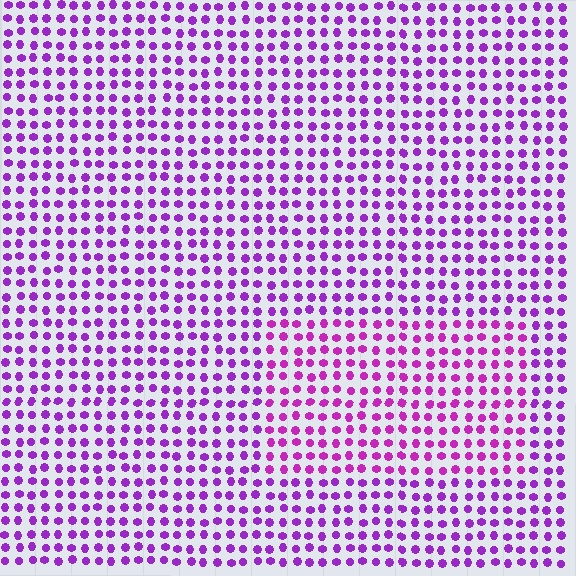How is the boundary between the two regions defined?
The boundary is defined purely by a slight shift in hue (about 22 degrees). Spacing, size, and orientation are identical on both sides.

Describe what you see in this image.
The image is filled with small purple elements in a uniform arrangement. A rectangle-shaped region is visible where the elements are tinted to a slightly different hue, forming a subtle color boundary.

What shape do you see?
I see a rectangle.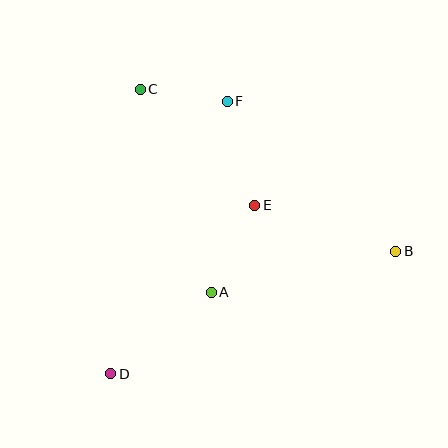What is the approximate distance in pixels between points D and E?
The distance between D and E is approximately 221 pixels.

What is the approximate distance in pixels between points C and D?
The distance between C and D is approximately 286 pixels.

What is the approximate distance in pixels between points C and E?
The distance between C and E is approximately 163 pixels.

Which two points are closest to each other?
Points C and F are closest to each other.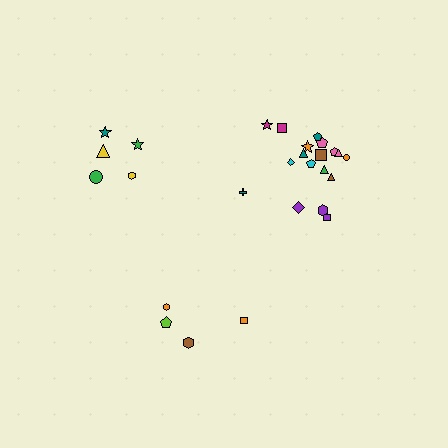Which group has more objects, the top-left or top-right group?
The top-right group.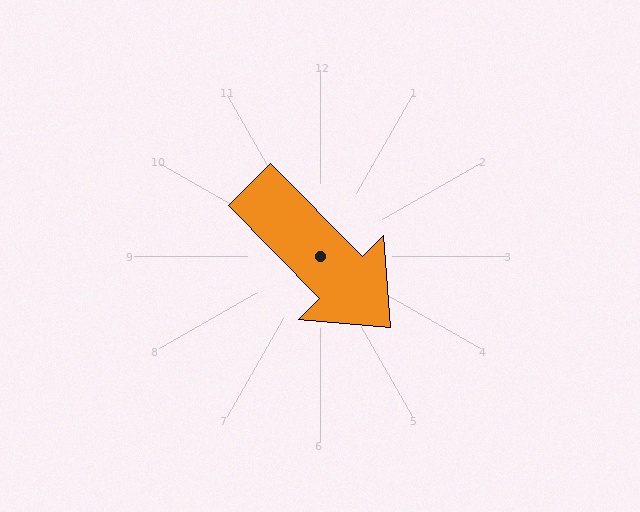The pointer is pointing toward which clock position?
Roughly 5 o'clock.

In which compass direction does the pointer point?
Southeast.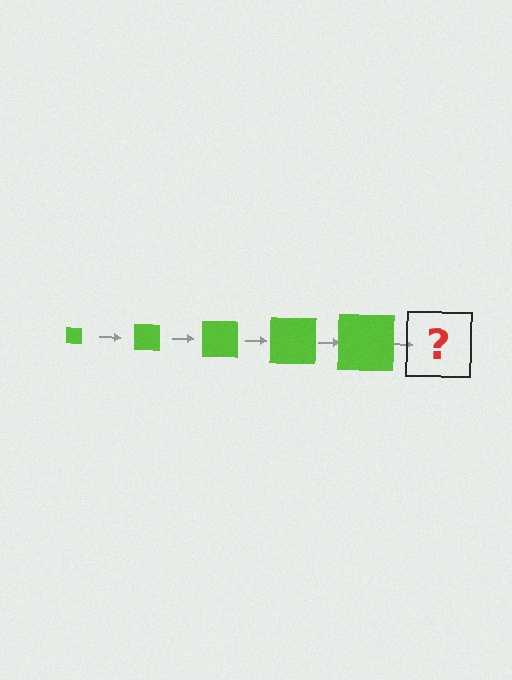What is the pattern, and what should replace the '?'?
The pattern is that the square gets progressively larger each step. The '?' should be a lime square, larger than the previous one.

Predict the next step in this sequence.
The next step is a lime square, larger than the previous one.